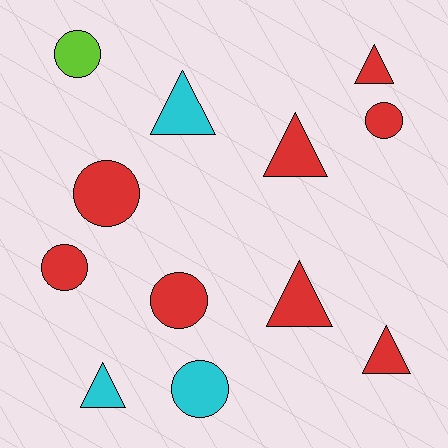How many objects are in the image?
There are 12 objects.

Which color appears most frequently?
Red, with 8 objects.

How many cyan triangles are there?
There are 2 cyan triangles.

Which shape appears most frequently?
Triangle, with 6 objects.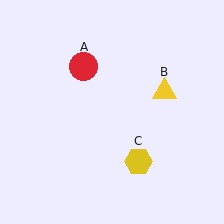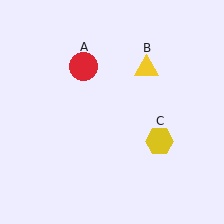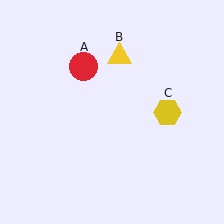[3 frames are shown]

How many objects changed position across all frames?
2 objects changed position: yellow triangle (object B), yellow hexagon (object C).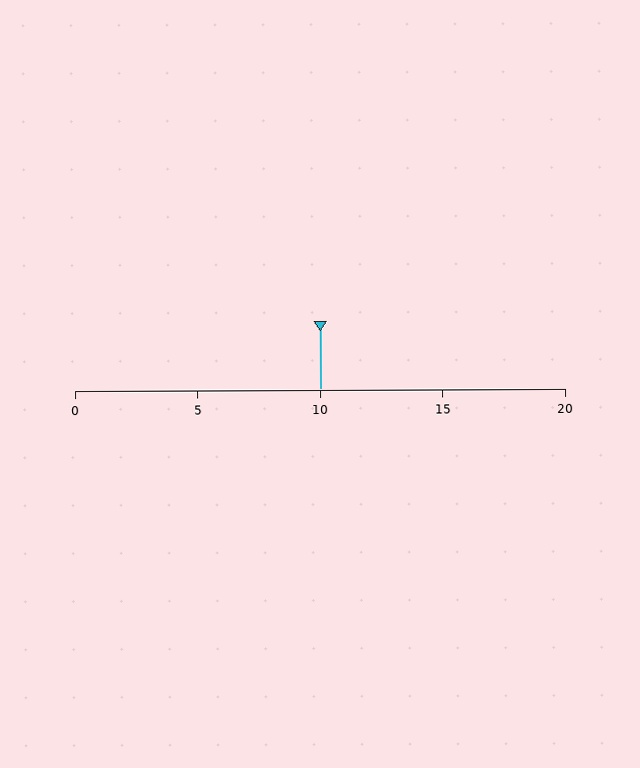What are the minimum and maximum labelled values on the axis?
The axis runs from 0 to 20.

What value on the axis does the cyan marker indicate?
The marker indicates approximately 10.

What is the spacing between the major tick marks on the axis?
The major ticks are spaced 5 apart.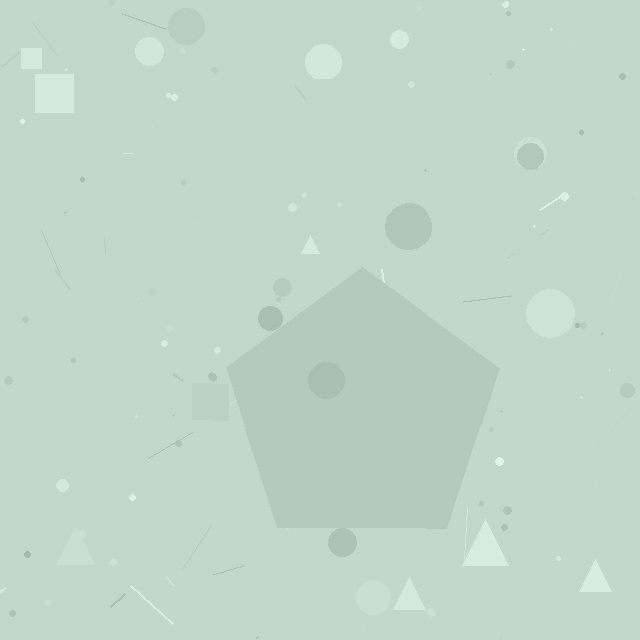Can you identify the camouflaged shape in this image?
The camouflaged shape is a pentagon.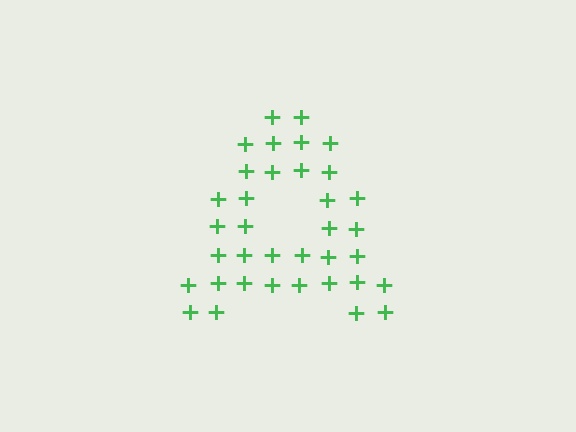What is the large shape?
The large shape is the letter A.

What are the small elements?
The small elements are plus signs.